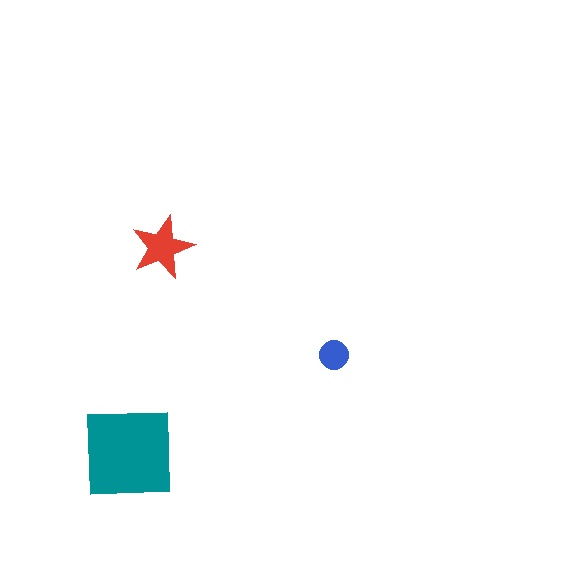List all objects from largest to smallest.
The teal square, the red star, the blue circle.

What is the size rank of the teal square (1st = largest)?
1st.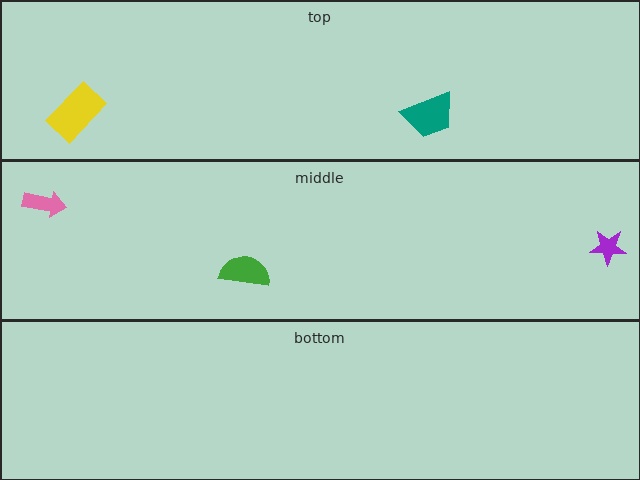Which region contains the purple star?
The middle region.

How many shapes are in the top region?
2.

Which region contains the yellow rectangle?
The top region.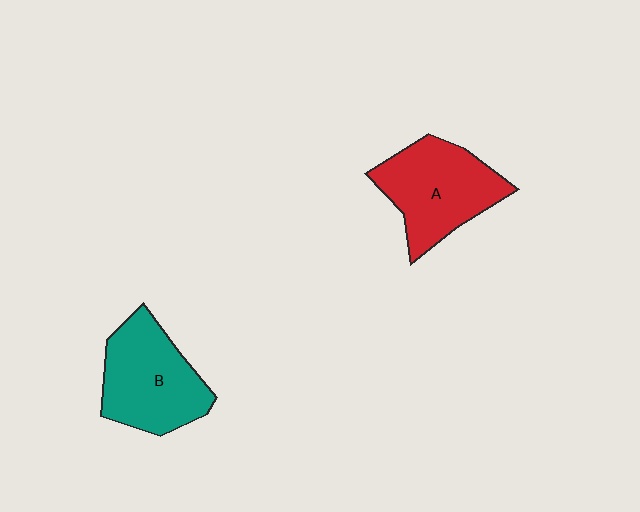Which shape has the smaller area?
Shape B (teal).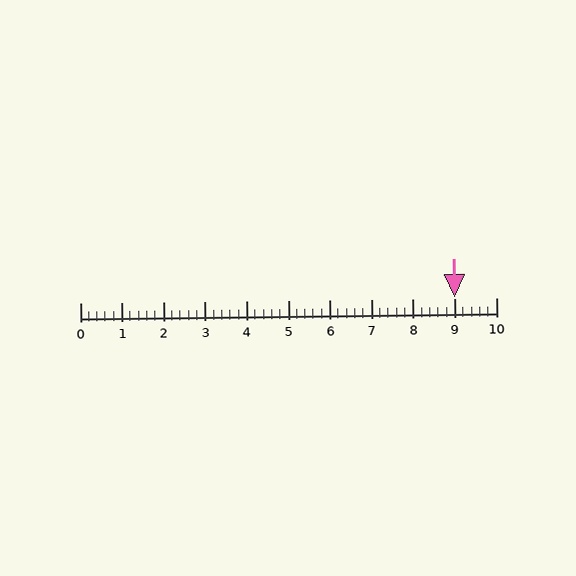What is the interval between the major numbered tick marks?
The major tick marks are spaced 1 units apart.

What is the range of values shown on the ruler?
The ruler shows values from 0 to 10.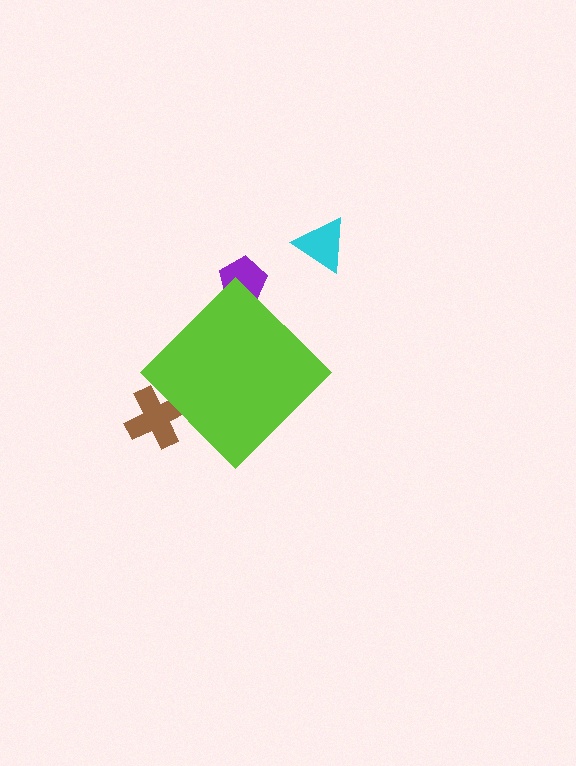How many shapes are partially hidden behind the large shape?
2 shapes are partially hidden.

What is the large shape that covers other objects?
A lime diamond.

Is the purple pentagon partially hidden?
Yes, the purple pentagon is partially hidden behind the lime diamond.